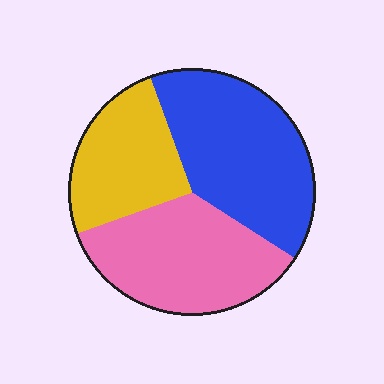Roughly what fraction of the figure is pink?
Pink covers 35% of the figure.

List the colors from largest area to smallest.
From largest to smallest: blue, pink, yellow.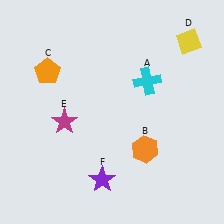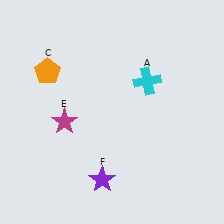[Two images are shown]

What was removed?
The yellow diamond (D), the orange hexagon (B) were removed in Image 2.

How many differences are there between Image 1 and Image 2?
There are 2 differences between the two images.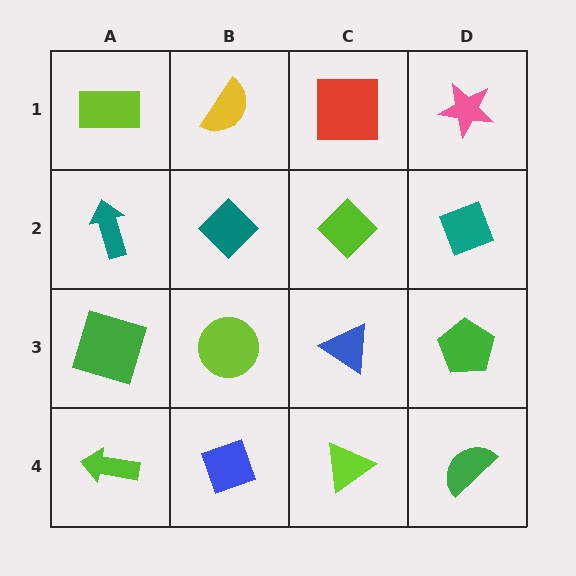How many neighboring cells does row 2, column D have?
3.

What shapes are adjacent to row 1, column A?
A teal arrow (row 2, column A), a yellow semicircle (row 1, column B).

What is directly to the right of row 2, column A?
A teal diamond.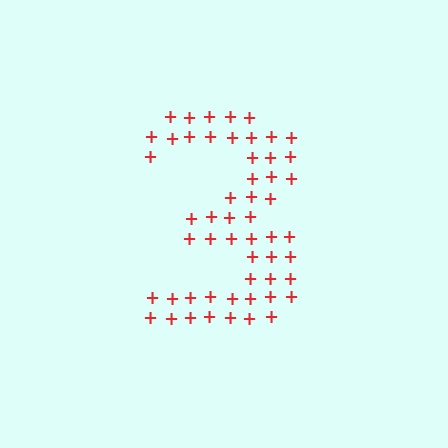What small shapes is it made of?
It is made of small plus signs.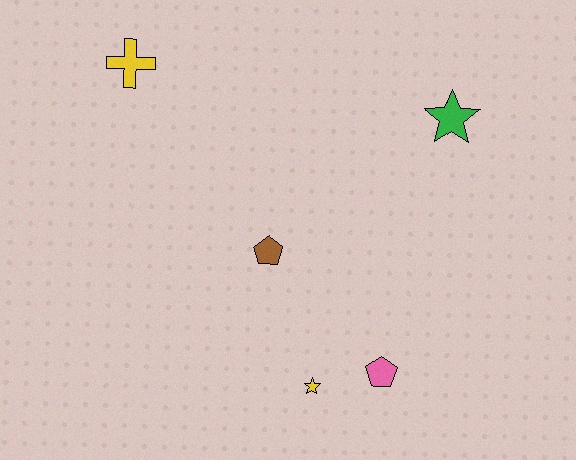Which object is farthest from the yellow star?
The yellow cross is farthest from the yellow star.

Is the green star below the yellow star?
No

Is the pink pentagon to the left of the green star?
Yes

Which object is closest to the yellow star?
The pink pentagon is closest to the yellow star.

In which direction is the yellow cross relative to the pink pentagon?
The yellow cross is above the pink pentagon.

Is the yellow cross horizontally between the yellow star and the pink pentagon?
No